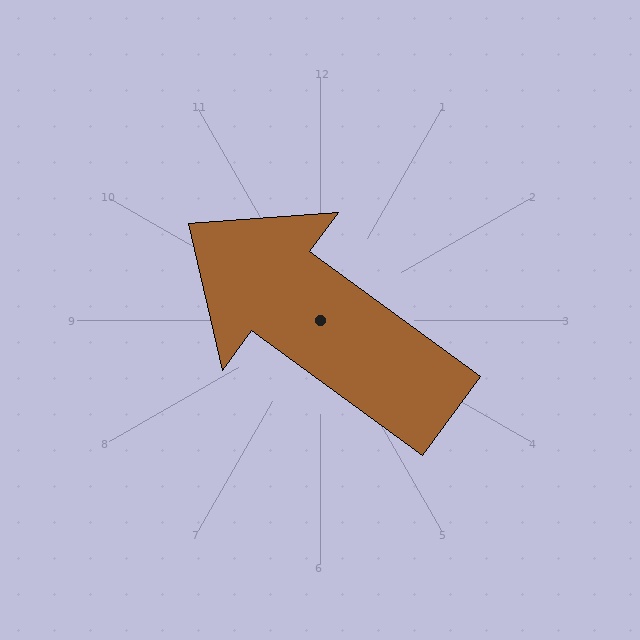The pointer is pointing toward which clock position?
Roughly 10 o'clock.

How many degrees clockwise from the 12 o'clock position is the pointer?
Approximately 306 degrees.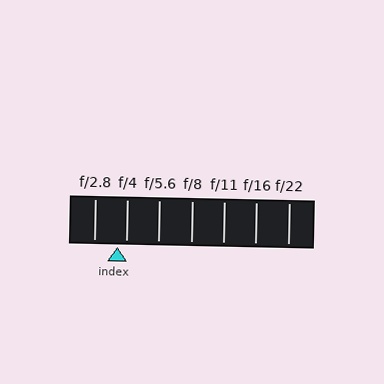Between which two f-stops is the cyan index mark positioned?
The index mark is between f/2.8 and f/4.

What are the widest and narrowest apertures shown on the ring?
The widest aperture shown is f/2.8 and the narrowest is f/22.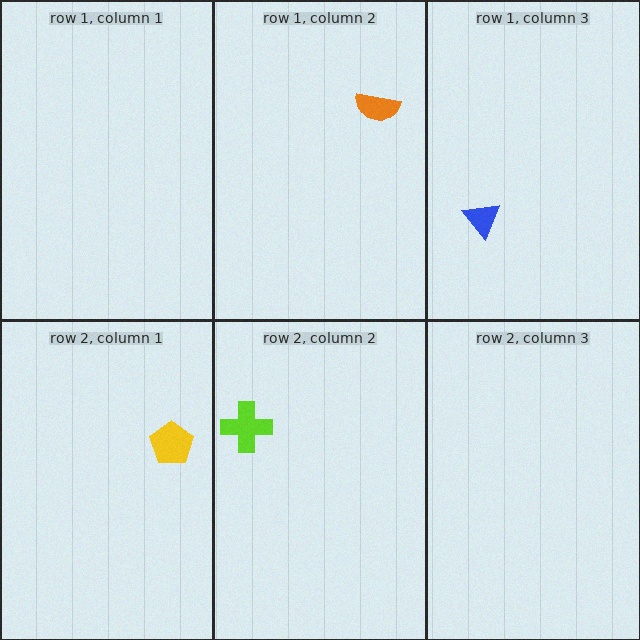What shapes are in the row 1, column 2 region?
The orange semicircle.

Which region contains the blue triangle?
The row 1, column 3 region.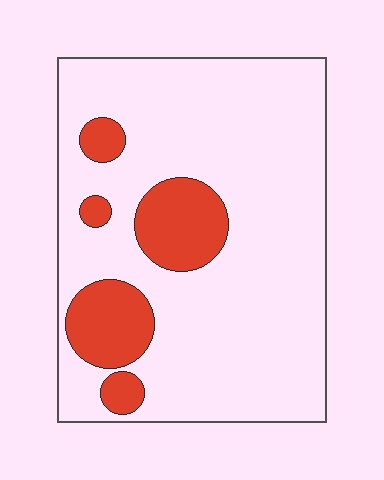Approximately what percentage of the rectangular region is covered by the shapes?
Approximately 20%.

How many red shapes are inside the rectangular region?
5.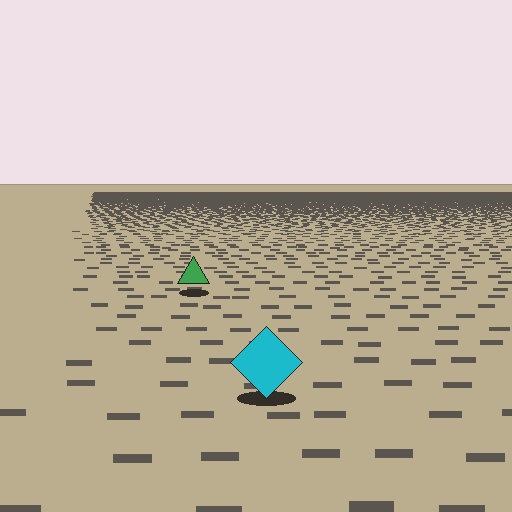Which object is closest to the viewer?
The cyan diamond is closest. The texture marks near it are larger and more spread out.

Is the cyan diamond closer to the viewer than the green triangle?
Yes. The cyan diamond is closer — you can tell from the texture gradient: the ground texture is coarser near it.